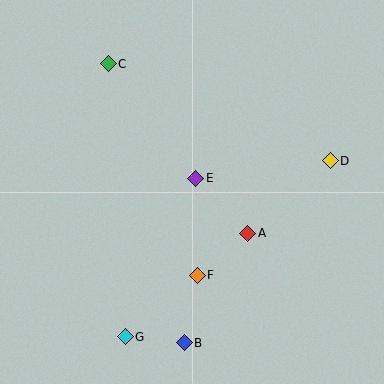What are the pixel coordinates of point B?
Point B is at (184, 343).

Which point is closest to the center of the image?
Point E at (196, 178) is closest to the center.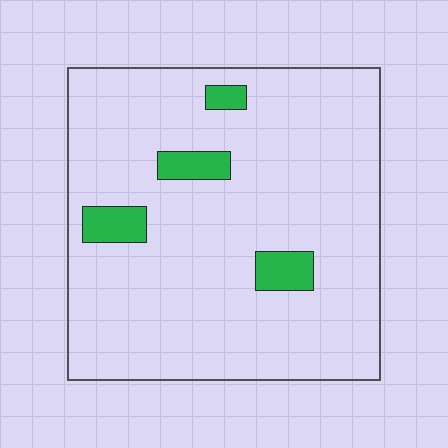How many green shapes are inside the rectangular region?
4.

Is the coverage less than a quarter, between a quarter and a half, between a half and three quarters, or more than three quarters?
Less than a quarter.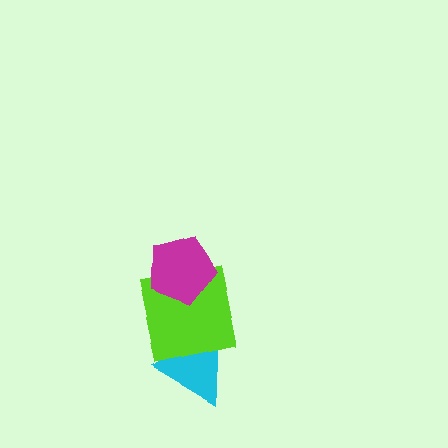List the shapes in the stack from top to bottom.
From top to bottom: the magenta pentagon, the lime square, the cyan triangle.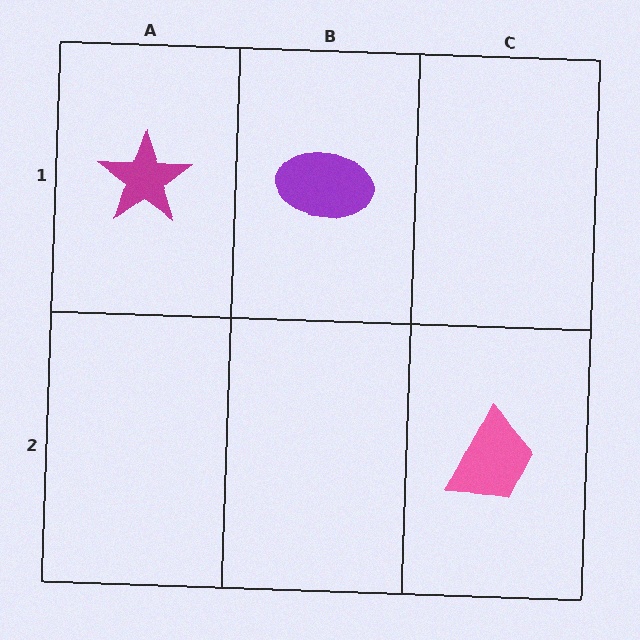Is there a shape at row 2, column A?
No, that cell is empty.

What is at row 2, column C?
A pink trapezoid.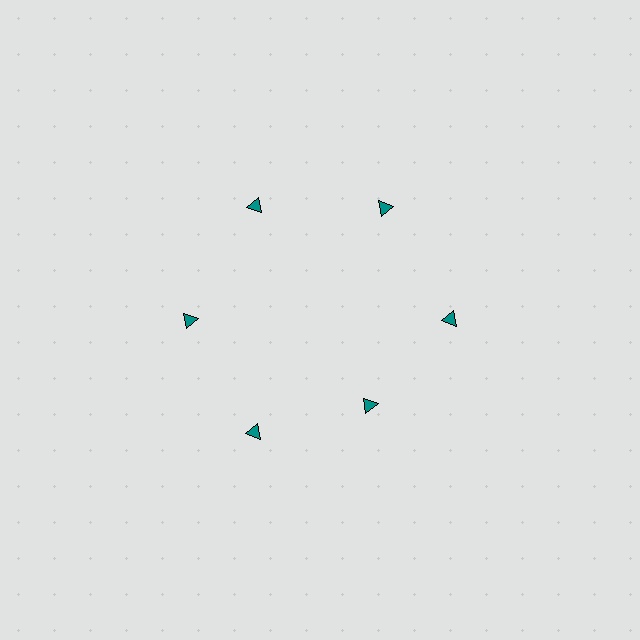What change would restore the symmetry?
The symmetry would be restored by moving it outward, back onto the ring so that all 6 triangles sit at equal angles and equal distance from the center.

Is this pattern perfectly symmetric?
No. The 6 teal triangles are arranged in a ring, but one element near the 5 o'clock position is pulled inward toward the center, breaking the 6-fold rotational symmetry.